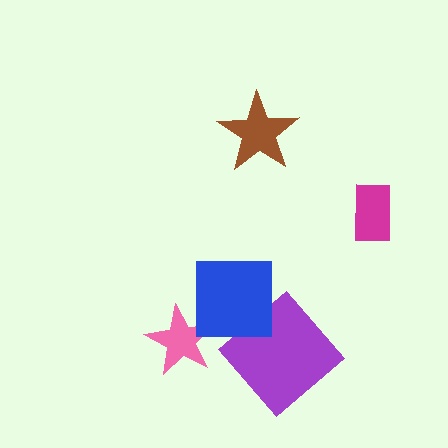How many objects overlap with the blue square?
2 objects overlap with the blue square.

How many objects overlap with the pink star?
1 object overlaps with the pink star.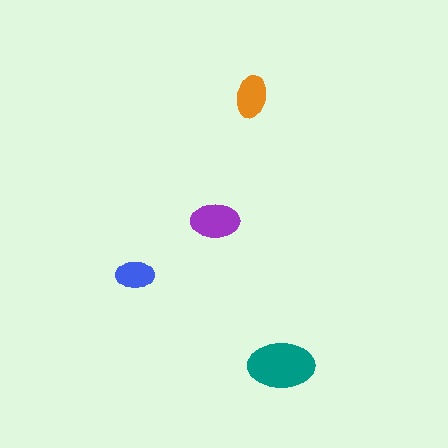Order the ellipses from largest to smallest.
the teal one, the purple one, the orange one, the blue one.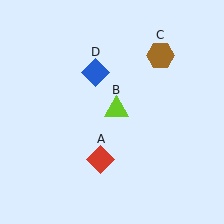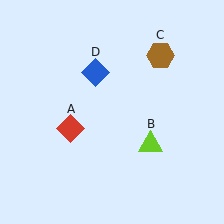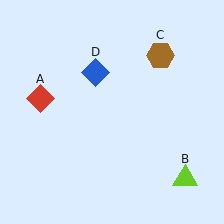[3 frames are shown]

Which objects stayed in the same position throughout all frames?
Brown hexagon (object C) and blue diamond (object D) remained stationary.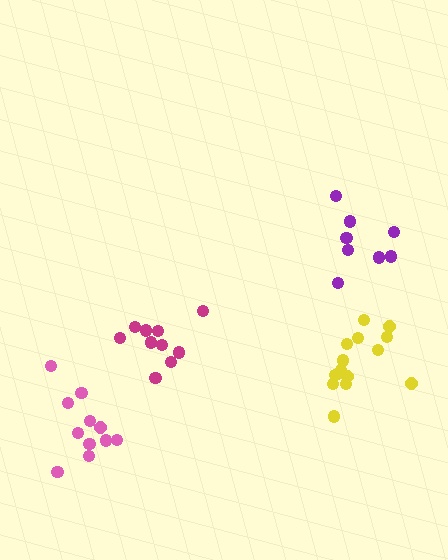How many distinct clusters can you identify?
There are 4 distinct clusters.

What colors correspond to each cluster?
The clusters are colored: yellow, purple, pink, magenta.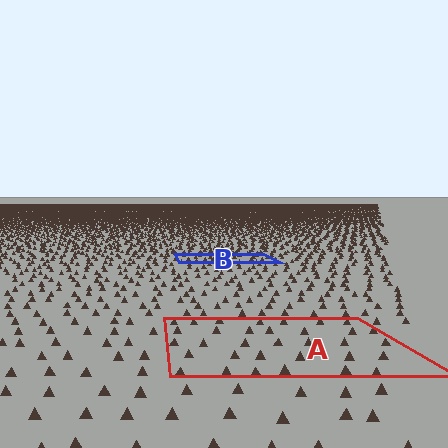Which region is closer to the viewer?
Region A is closer. The texture elements there are larger and more spread out.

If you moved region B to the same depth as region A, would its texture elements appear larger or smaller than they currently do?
They would appear larger. At a closer depth, the same texture elements are projected at a bigger on-screen size.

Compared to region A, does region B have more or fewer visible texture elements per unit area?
Region B has more texture elements per unit area — they are packed more densely because it is farther away.